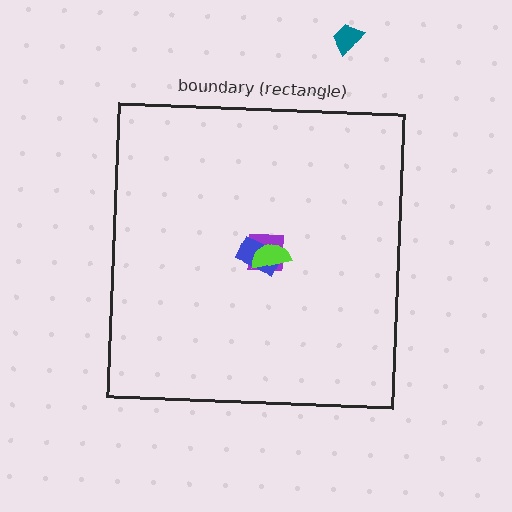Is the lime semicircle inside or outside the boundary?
Inside.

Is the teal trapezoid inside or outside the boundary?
Outside.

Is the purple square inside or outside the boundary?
Inside.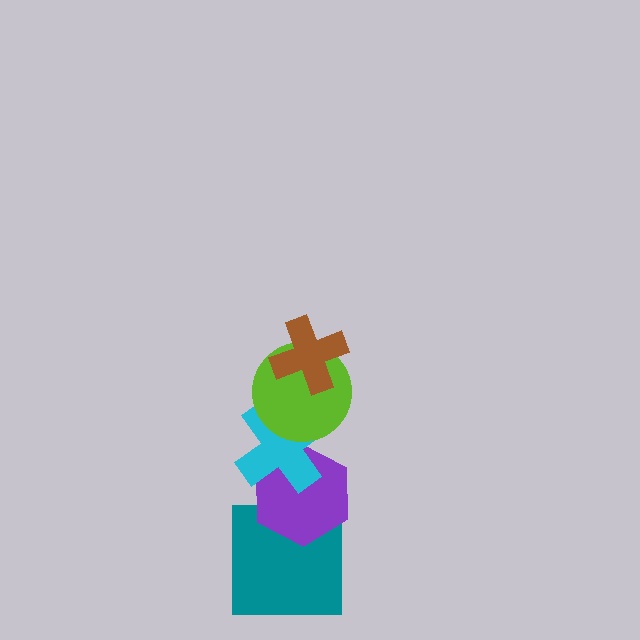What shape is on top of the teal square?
The purple hexagon is on top of the teal square.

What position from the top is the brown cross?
The brown cross is 1st from the top.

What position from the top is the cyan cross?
The cyan cross is 3rd from the top.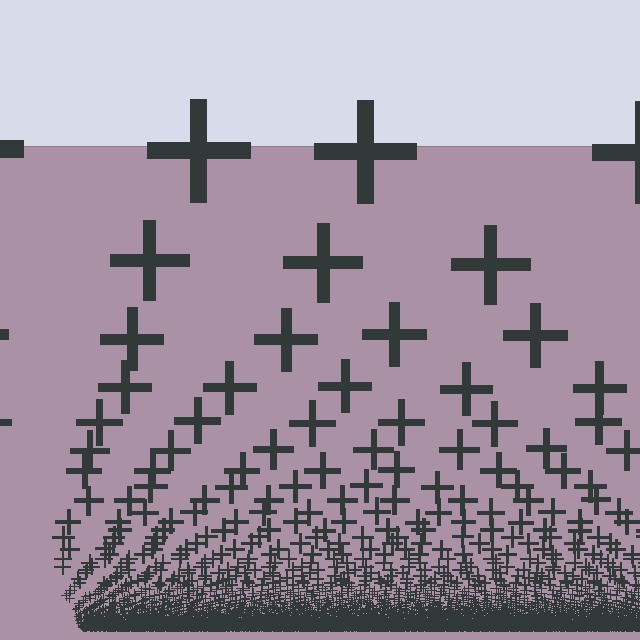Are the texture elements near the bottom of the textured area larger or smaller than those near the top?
Smaller. The gradient is inverted — elements near the bottom are smaller and denser.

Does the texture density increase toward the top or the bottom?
Density increases toward the bottom.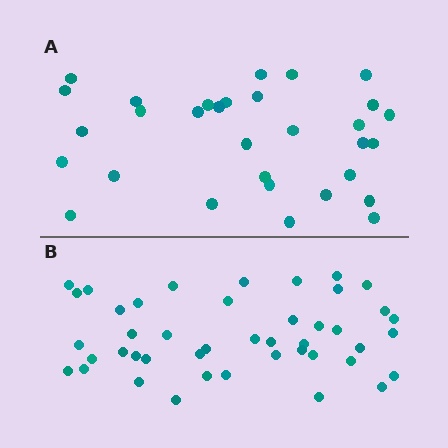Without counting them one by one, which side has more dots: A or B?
Region B (the bottom region) has more dots.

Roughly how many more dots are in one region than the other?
Region B has approximately 15 more dots than region A.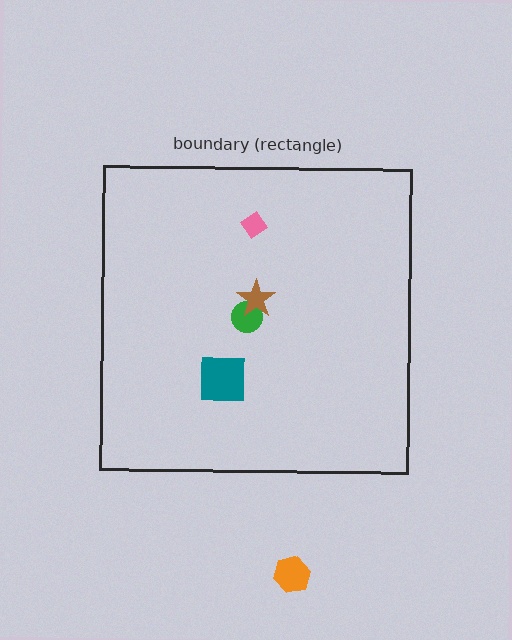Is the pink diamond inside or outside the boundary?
Inside.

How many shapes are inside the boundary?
4 inside, 1 outside.